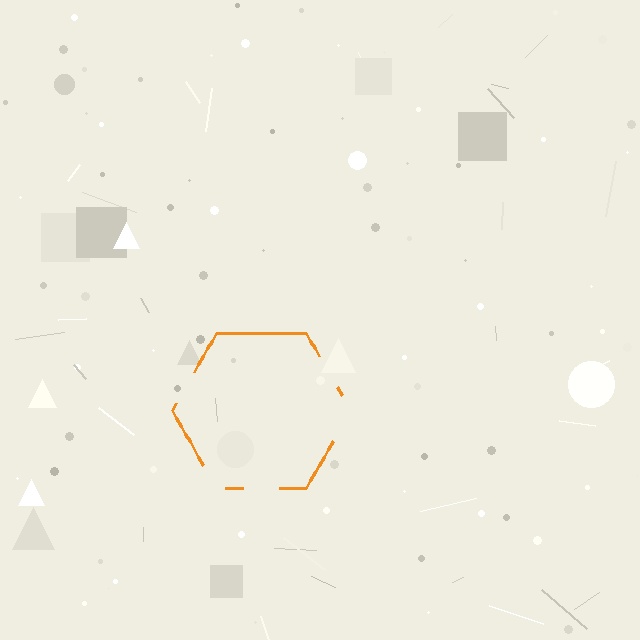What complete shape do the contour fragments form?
The contour fragments form a hexagon.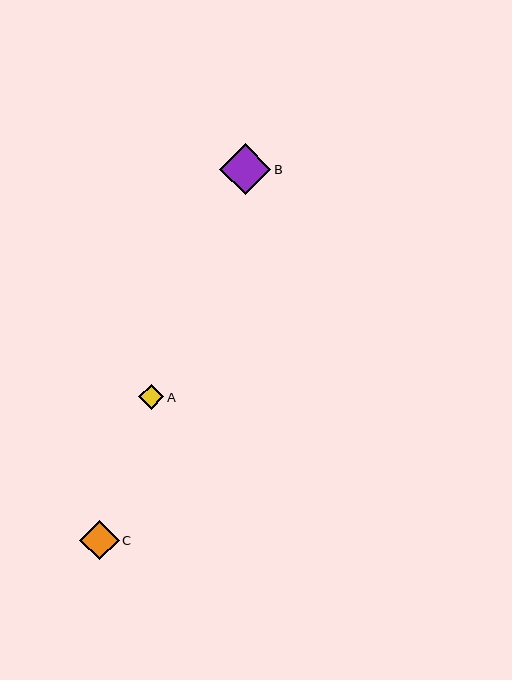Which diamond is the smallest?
Diamond A is the smallest with a size of approximately 25 pixels.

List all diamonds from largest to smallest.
From largest to smallest: B, C, A.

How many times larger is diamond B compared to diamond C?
Diamond B is approximately 1.3 times the size of diamond C.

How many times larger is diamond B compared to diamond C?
Diamond B is approximately 1.3 times the size of diamond C.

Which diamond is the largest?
Diamond B is the largest with a size of approximately 51 pixels.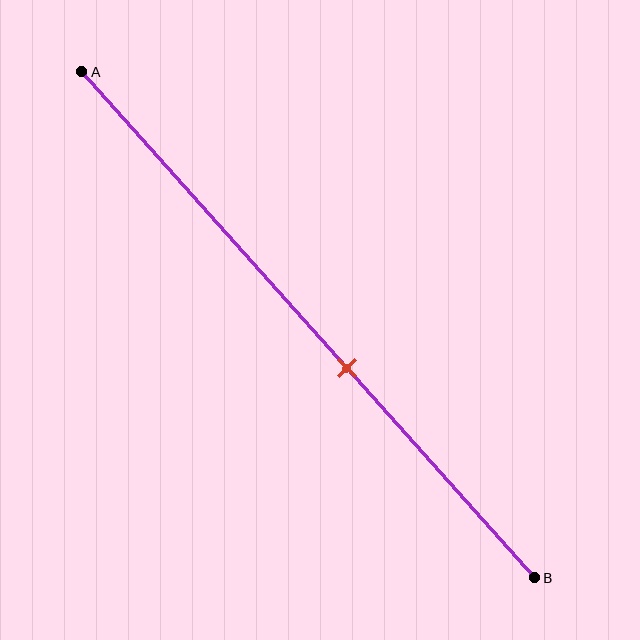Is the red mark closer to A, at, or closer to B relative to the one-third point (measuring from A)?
The red mark is closer to point B than the one-third point of segment AB.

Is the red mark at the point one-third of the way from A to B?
No, the mark is at about 60% from A, not at the 33% one-third point.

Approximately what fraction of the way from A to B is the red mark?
The red mark is approximately 60% of the way from A to B.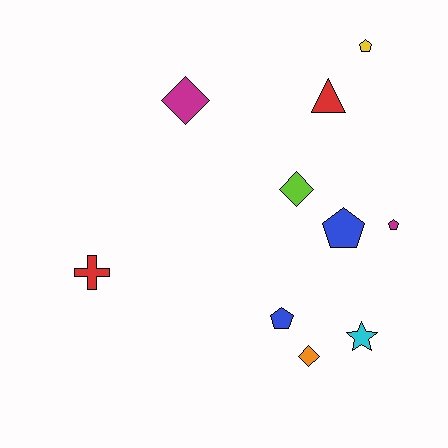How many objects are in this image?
There are 10 objects.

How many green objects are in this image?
There are no green objects.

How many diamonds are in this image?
There are 3 diamonds.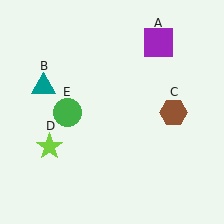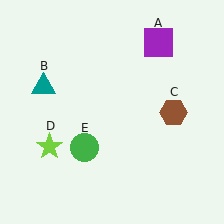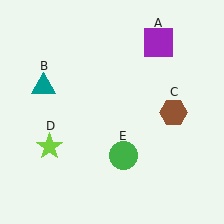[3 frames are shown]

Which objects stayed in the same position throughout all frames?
Purple square (object A) and teal triangle (object B) and brown hexagon (object C) and lime star (object D) remained stationary.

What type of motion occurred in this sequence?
The green circle (object E) rotated counterclockwise around the center of the scene.